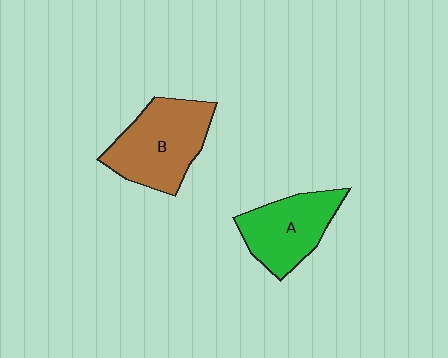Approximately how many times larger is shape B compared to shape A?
Approximately 1.2 times.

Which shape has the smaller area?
Shape A (green).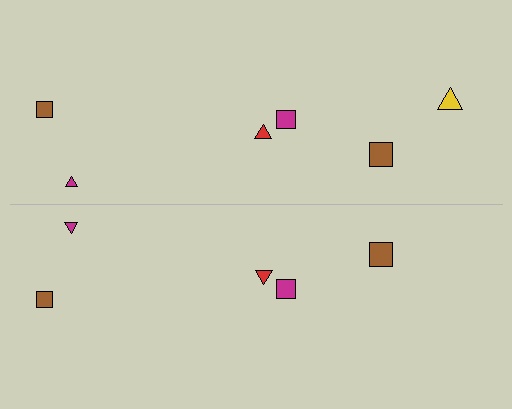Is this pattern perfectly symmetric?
No, the pattern is not perfectly symmetric. A yellow triangle is missing from the bottom side.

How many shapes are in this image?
There are 11 shapes in this image.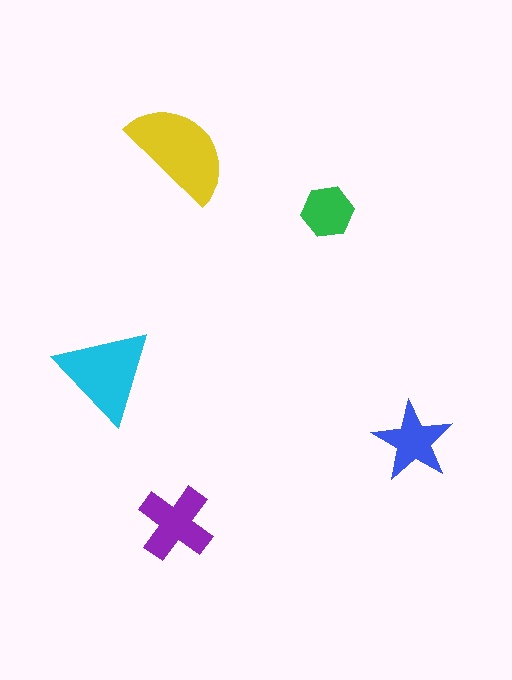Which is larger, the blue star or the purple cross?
The purple cross.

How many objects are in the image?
There are 5 objects in the image.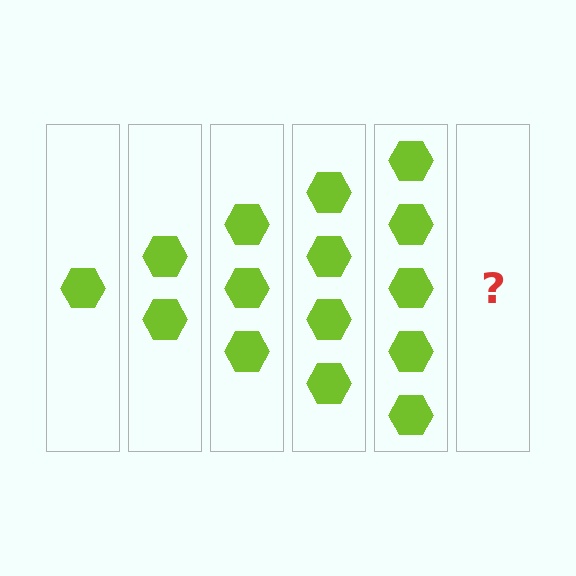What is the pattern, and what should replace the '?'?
The pattern is that each step adds one more hexagon. The '?' should be 6 hexagons.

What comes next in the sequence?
The next element should be 6 hexagons.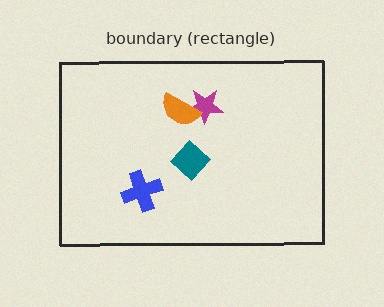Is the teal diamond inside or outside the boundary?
Inside.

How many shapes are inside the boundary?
4 inside, 0 outside.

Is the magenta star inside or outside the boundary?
Inside.